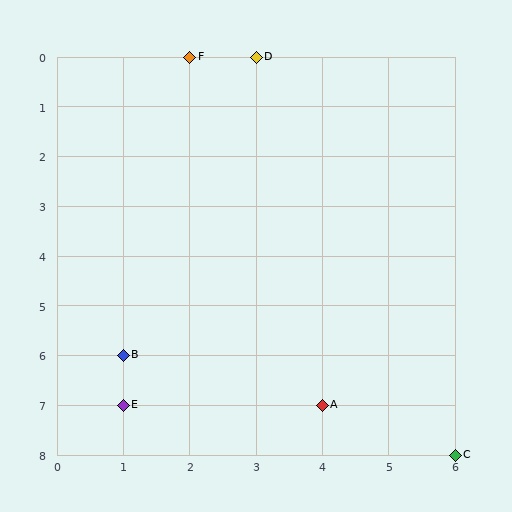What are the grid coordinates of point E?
Point E is at grid coordinates (1, 7).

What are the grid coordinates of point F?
Point F is at grid coordinates (2, 0).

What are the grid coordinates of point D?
Point D is at grid coordinates (3, 0).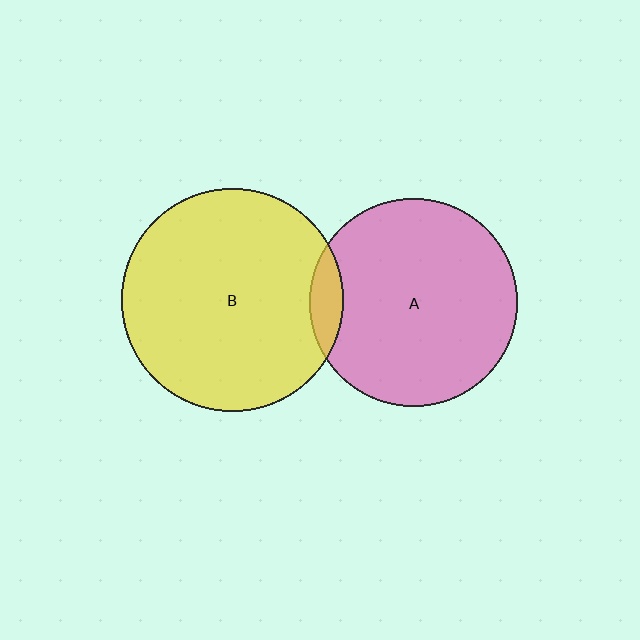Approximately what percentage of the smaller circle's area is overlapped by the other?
Approximately 10%.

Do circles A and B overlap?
Yes.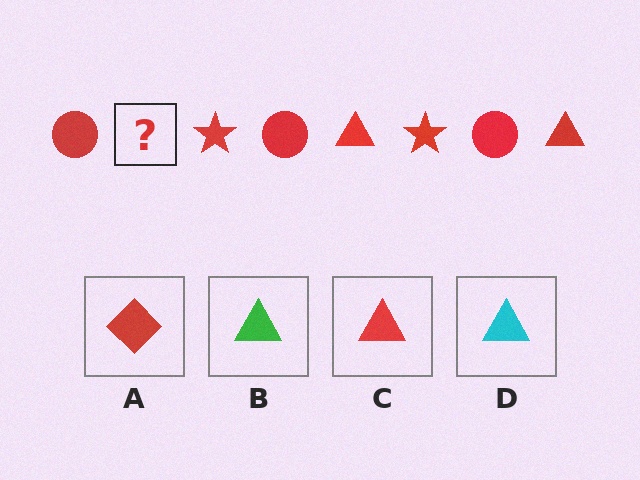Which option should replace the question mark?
Option C.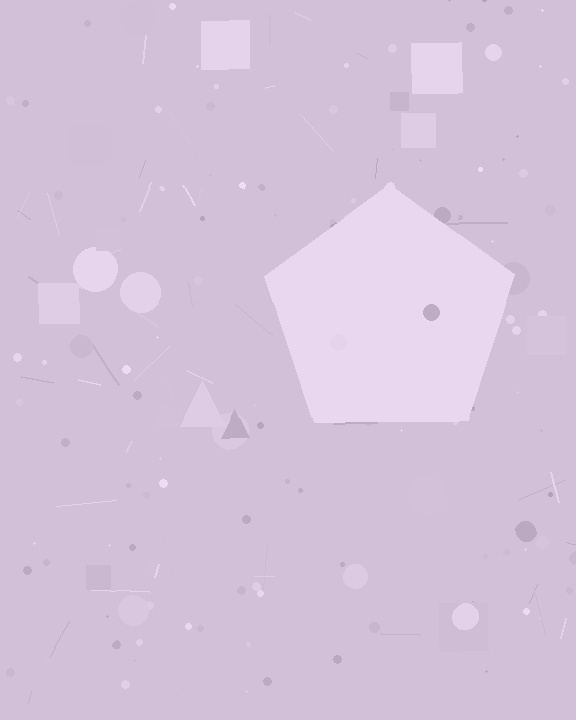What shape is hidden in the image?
A pentagon is hidden in the image.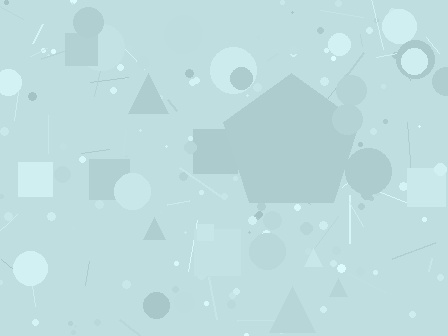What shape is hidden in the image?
A pentagon is hidden in the image.